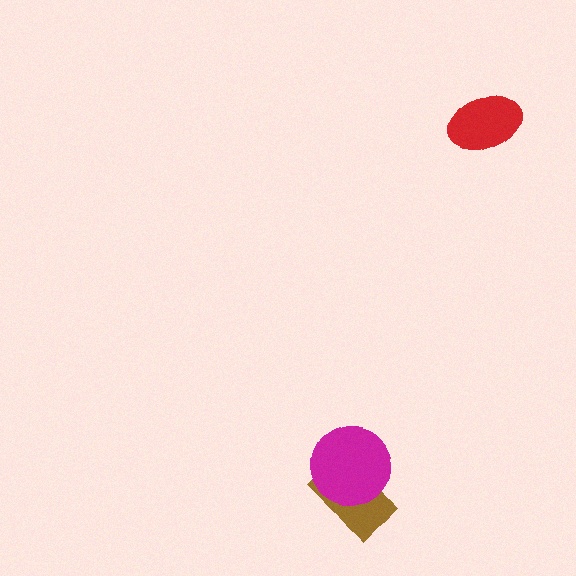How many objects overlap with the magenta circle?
1 object overlaps with the magenta circle.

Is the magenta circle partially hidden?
No, no other shape covers it.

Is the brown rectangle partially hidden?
Yes, it is partially covered by another shape.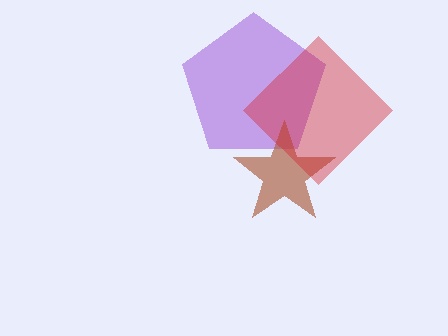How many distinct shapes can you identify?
There are 3 distinct shapes: a purple pentagon, a brown star, a red diamond.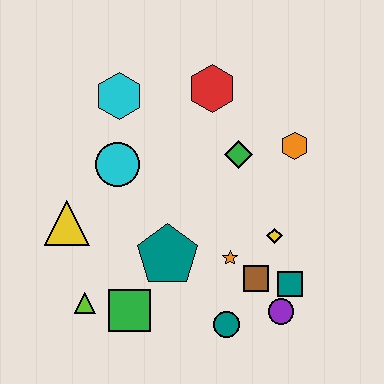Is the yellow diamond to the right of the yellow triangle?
Yes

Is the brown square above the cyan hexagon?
No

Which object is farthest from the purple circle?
The cyan hexagon is farthest from the purple circle.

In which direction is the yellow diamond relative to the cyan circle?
The yellow diamond is to the right of the cyan circle.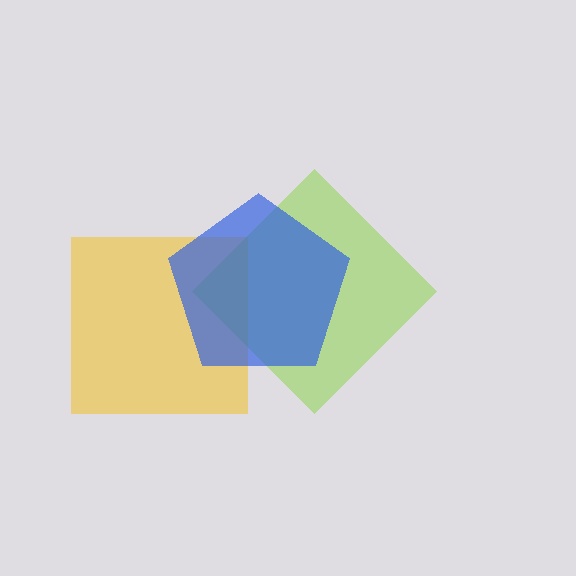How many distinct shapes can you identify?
There are 3 distinct shapes: a yellow square, a lime diamond, a blue pentagon.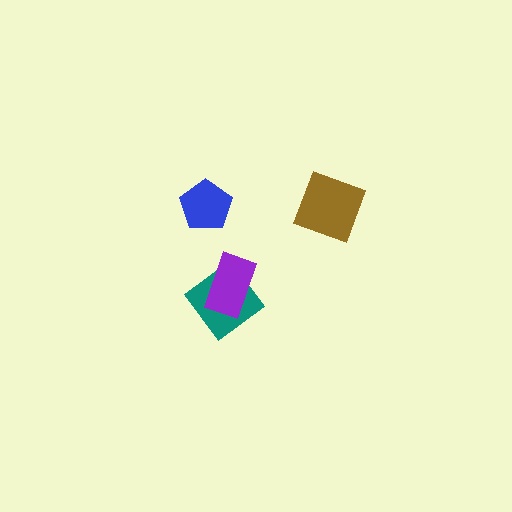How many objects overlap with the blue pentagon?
0 objects overlap with the blue pentagon.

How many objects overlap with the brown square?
0 objects overlap with the brown square.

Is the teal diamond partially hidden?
Yes, it is partially covered by another shape.